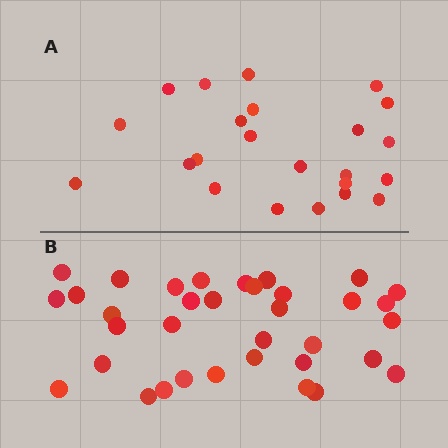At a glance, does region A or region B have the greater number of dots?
Region B (the bottom region) has more dots.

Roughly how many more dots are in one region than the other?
Region B has roughly 12 or so more dots than region A.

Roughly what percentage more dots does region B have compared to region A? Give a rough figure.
About 50% more.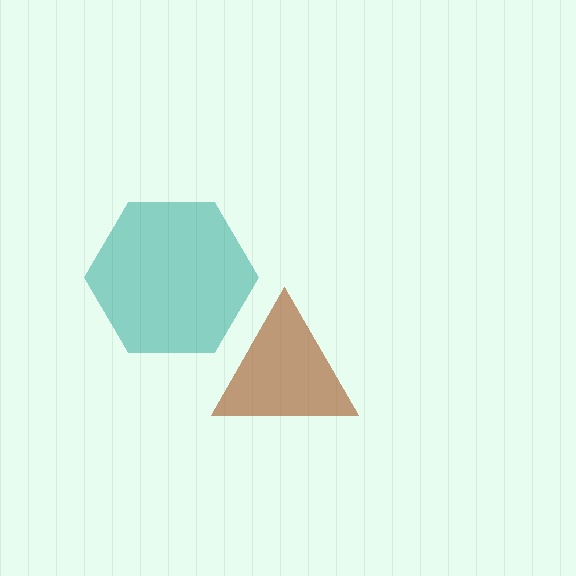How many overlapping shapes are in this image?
There are 2 overlapping shapes in the image.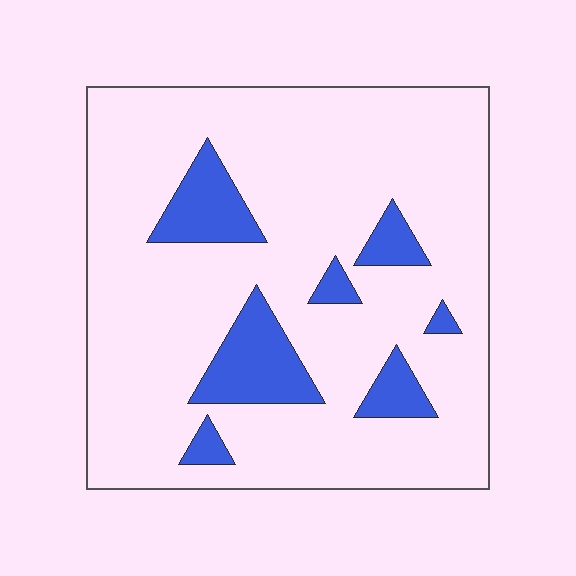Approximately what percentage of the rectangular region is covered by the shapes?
Approximately 15%.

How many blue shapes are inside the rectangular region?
7.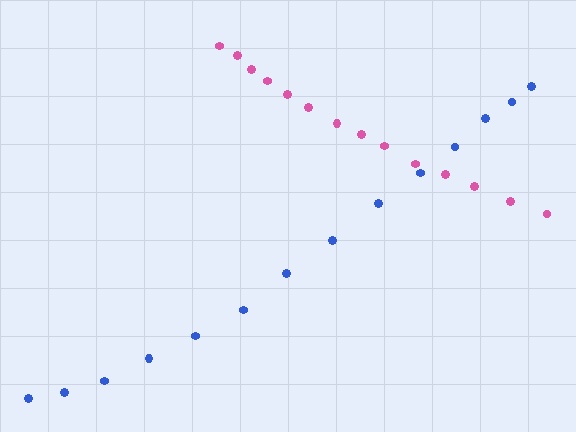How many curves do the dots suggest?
There are 2 distinct paths.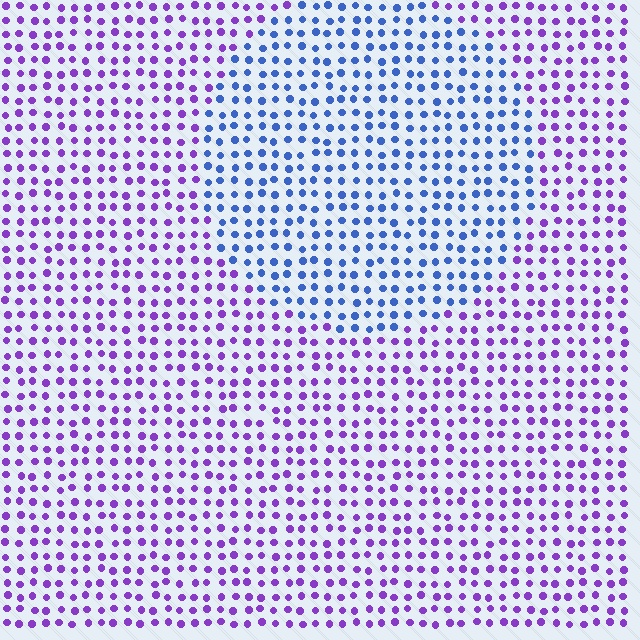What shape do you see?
I see a circle.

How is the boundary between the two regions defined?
The boundary is defined purely by a slight shift in hue (about 52 degrees). Spacing, size, and orientation are identical on both sides.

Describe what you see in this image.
The image is filled with small purple elements in a uniform arrangement. A circle-shaped region is visible where the elements are tinted to a slightly different hue, forming a subtle color boundary.